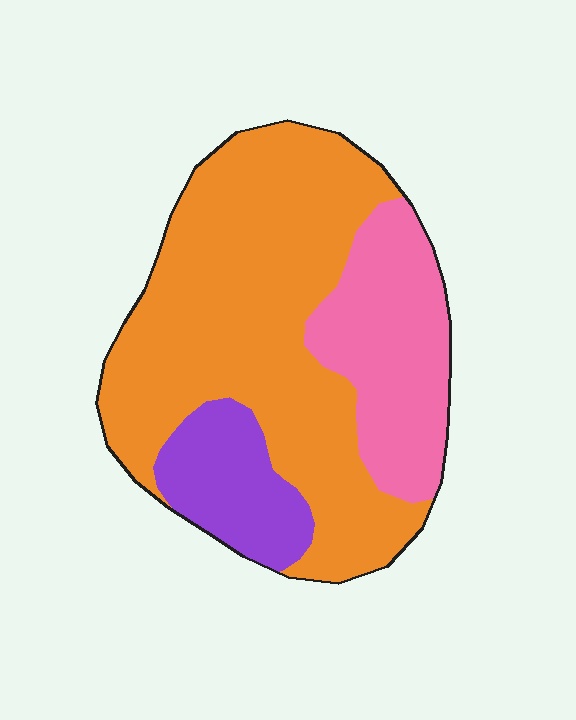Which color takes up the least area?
Purple, at roughly 15%.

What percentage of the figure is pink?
Pink takes up less than a quarter of the figure.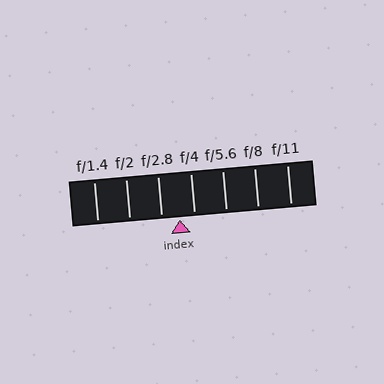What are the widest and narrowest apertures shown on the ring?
The widest aperture shown is f/1.4 and the narrowest is f/11.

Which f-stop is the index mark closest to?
The index mark is closest to f/4.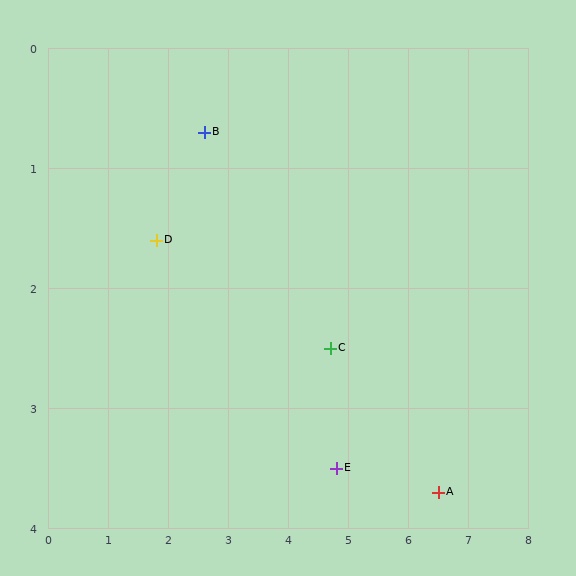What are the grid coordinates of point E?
Point E is at approximately (4.8, 3.5).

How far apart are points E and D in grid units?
Points E and D are about 3.6 grid units apart.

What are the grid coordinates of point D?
Point D is at approximately (1.8, 1.6).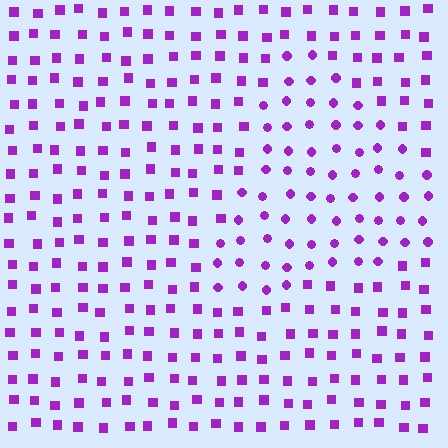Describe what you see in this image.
The image is filled with small purple elements arranged in a uniform grid. A triangle-shaped region contains circles, while the surrounding area contains squares. The boundary is defined purely by the change in element shape.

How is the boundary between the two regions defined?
The boundary is defined by a change in element shape: circles inside vs. squares outside. All elements share the same color and spacing.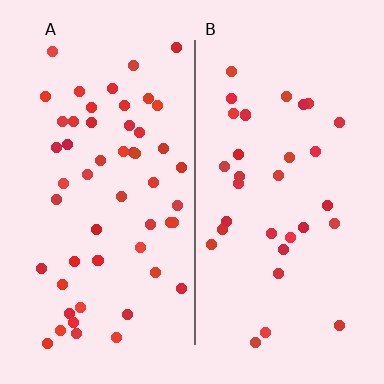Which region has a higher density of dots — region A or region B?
A (the left).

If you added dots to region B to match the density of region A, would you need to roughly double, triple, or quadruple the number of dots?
Approximately double.